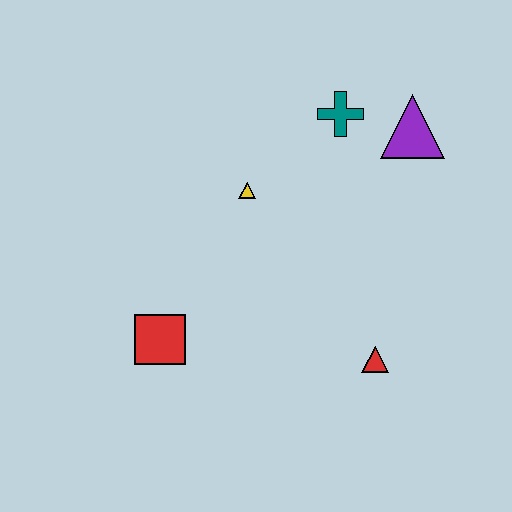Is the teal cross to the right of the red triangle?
No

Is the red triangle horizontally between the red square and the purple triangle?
Yes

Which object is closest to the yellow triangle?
The teal cross is closest to the yellow triangle.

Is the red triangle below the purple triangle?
Yes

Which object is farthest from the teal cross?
The red square is farthest from the teal cross.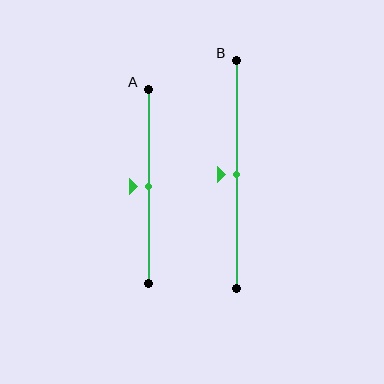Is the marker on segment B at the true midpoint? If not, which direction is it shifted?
Yes, the marker on segment B is at the true midpoint.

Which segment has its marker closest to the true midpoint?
Segment A has its marker closest to the true midpoint.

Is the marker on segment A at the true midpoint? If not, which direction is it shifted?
Yes, the marker on segment A is at the true midpoint.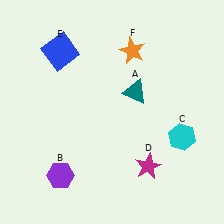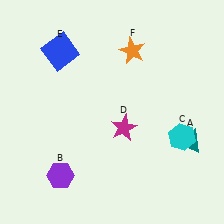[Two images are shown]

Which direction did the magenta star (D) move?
The magenta star (D) moved up.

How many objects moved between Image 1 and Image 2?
2 objects moved between the two images.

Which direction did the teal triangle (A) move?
The teal triangle (A) moved right.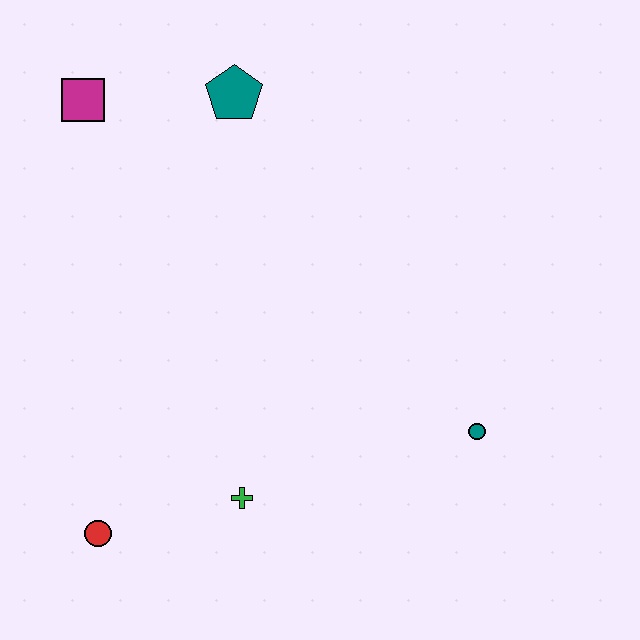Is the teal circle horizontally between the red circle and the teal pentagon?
No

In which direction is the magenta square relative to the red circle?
The magenta square is above the red circle.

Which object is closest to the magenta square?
The teal pentagon is closest to the magenta square.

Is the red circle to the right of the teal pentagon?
No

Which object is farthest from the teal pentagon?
The red circle is farthest from the teal pentagon.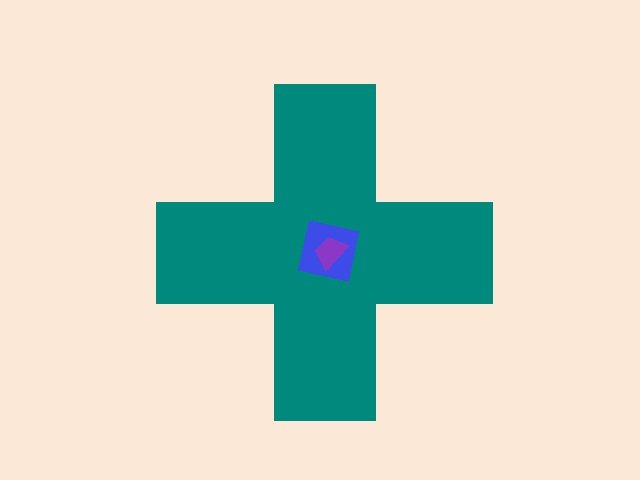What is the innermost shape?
The purple trapezoid.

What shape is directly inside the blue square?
The purple trapezoid.